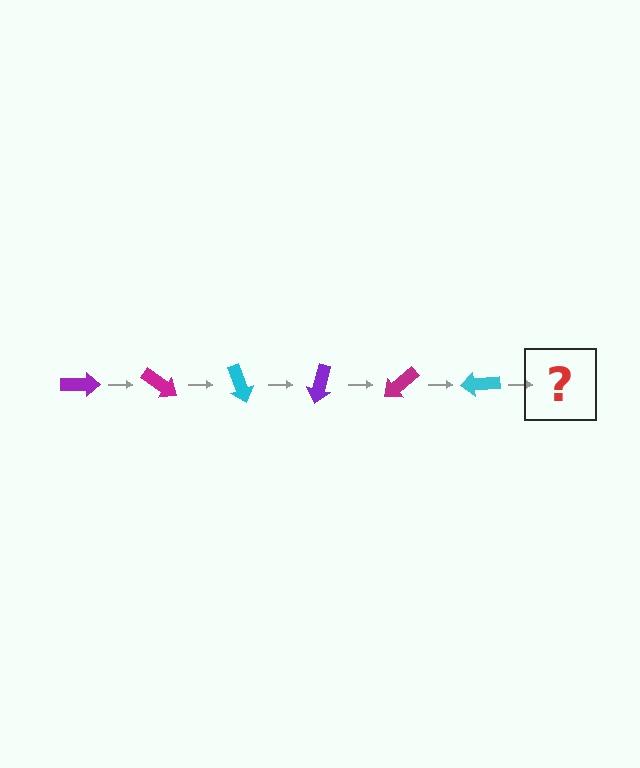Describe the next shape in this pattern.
It should be a purple arrow, rotated 210 degrees from the start.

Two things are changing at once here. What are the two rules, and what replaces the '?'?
The two rules are that it rotates 35 degrees each step and the color cycles through purple, magenta, and cyan. The '?' should be a purple arrow, rotated 210 degrees from the start.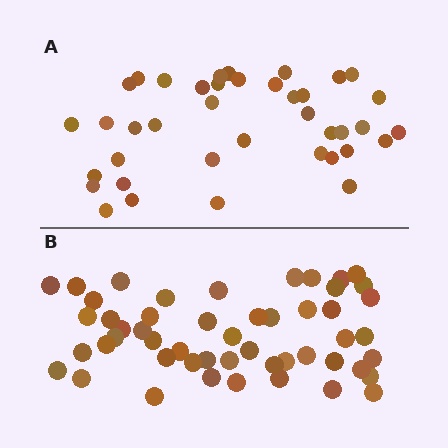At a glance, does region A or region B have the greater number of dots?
Region B (the bottom region) has more dots.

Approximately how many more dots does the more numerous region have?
Region B has roughly 12 or so more dots than region A.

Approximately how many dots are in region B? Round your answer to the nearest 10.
About 50 dots. (The exact count is 51, which rounds to 50.)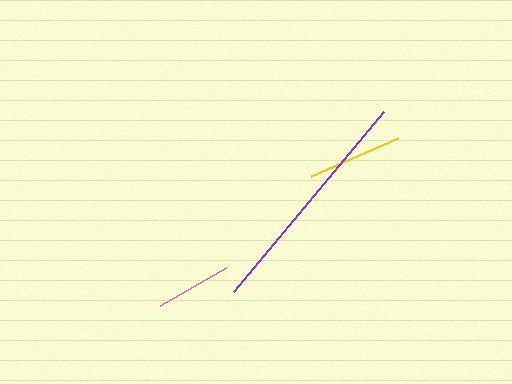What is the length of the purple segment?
The purple segment is approximately 234 pixels long.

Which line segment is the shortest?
The pink line is the shortest at approximately 77 pixels.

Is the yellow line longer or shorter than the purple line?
The purple line is longer than the yellow line.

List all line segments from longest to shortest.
From longest to shortest: purple, yellow, pink.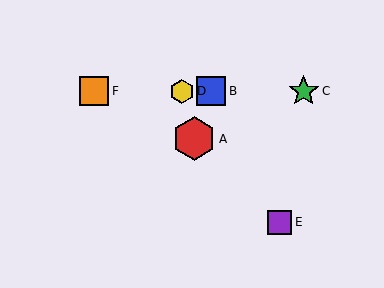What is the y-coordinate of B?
Object B is at y≈91.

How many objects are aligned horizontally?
4 objects (B, C, D, F) are aligned horizontally.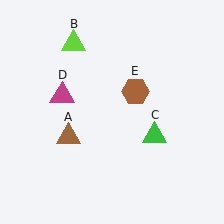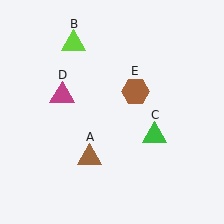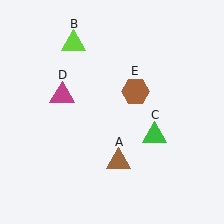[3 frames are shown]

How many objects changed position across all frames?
1 object changed position: brown triangle (object A).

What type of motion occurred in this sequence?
The brown triangle (object A) rotated counterclockwise around the center of the scene.